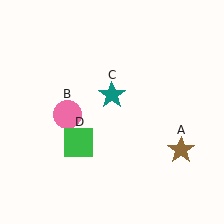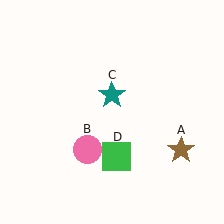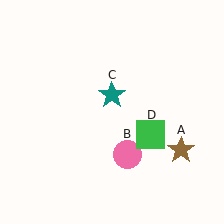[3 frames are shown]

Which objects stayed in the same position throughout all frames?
Brown star (object A) and teal star (object C) remained stationary.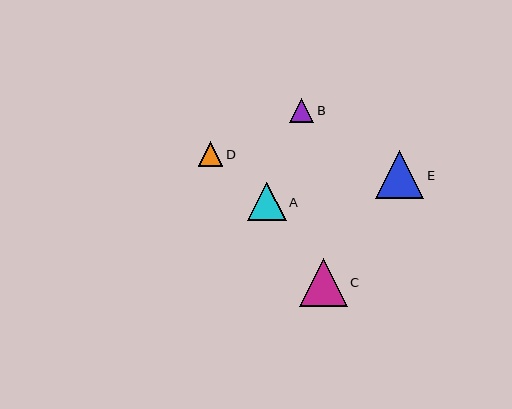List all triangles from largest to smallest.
From largest to smallest: E, C, A, D, B.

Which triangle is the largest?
Triangle E is the largest with a size of approximately 48 pixels.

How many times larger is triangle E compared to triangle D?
Triangle E is approximately 2.0 times the size of triangle D.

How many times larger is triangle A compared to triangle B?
Triangle A is approximately 1.6 times the size of triangle B.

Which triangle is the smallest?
Triangle B is the smallest with a size of approximately 24 pixels.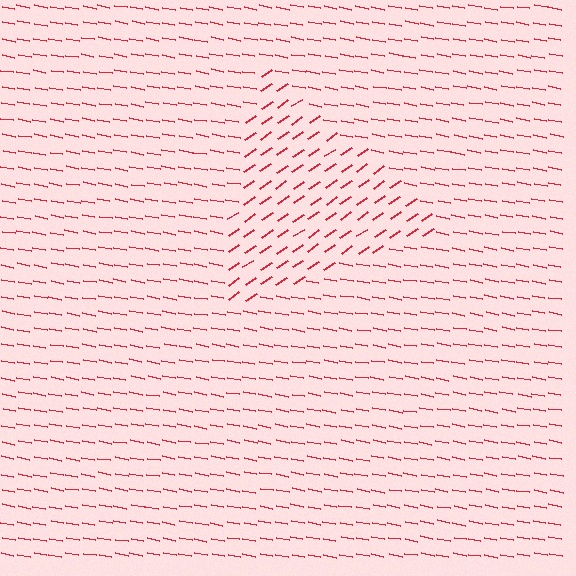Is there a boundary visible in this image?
Yes, there is a texture boundary formed by a change in line orientation.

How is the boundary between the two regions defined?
The boundary is defined purely by a change in line orientation (approximately 45 degrees difference). All lines are the same color and thickness.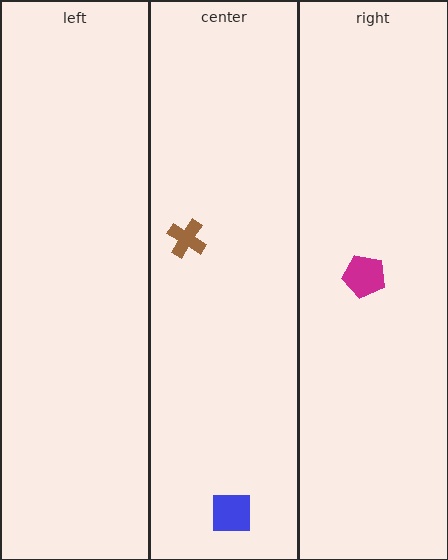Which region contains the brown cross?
The center region.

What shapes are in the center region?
The brown cross, the blue square.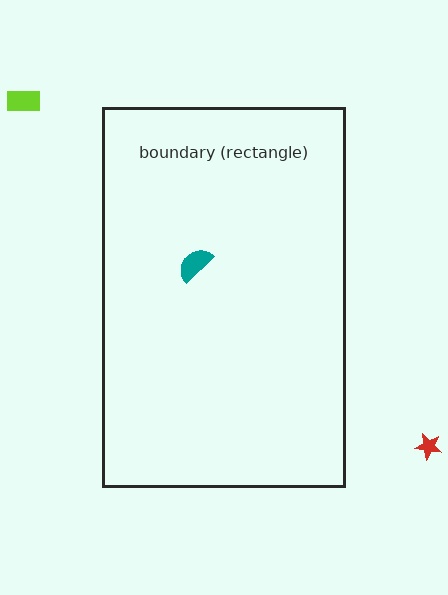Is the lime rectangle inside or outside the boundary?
Outside.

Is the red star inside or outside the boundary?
Outside.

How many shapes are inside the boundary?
1 inside, 2 outside.